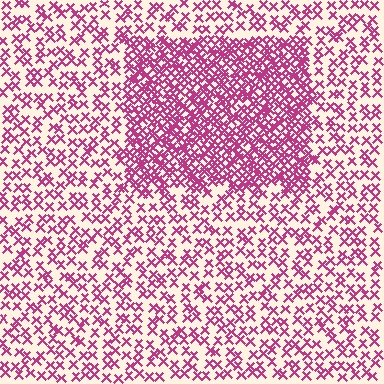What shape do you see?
I see a rectangle.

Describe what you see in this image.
The image contains small magenta elements arranged at two different densities. A rectangle-shaped region is visible where the elements are more densely packed than the surrounding area.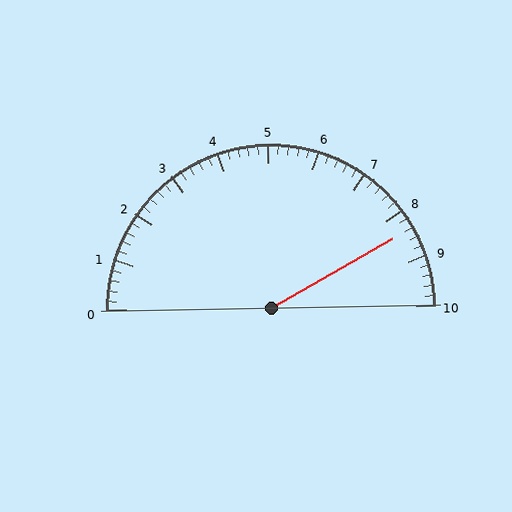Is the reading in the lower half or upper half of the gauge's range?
The reading is in the upper half of the range (0 to 10).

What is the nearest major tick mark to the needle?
The nearest major tick mark is 8.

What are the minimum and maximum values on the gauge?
The gauge ranges from 0 to 10.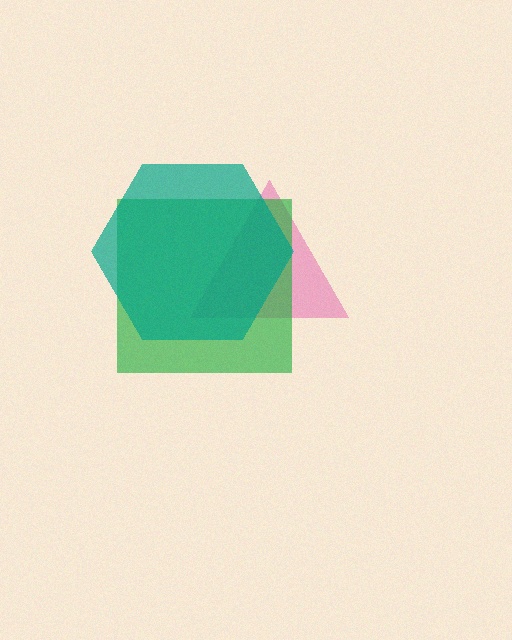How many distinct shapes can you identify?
There are 3 distinct shapes: a pink triangle, a green square, a teal hexagon.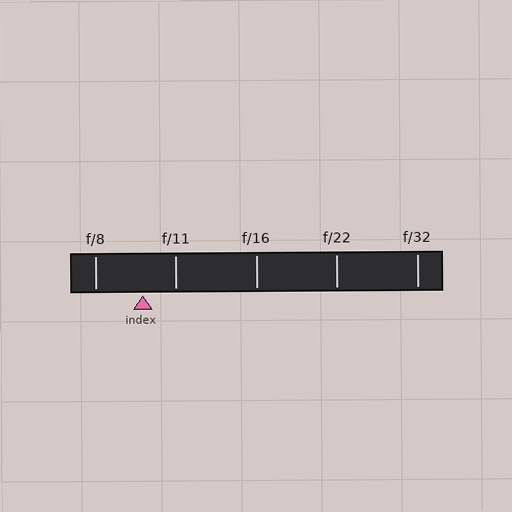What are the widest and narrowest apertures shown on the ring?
The widest aperture shown is f/8 and the narrowest is f/32.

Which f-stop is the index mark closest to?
The index mark is closest to f/11.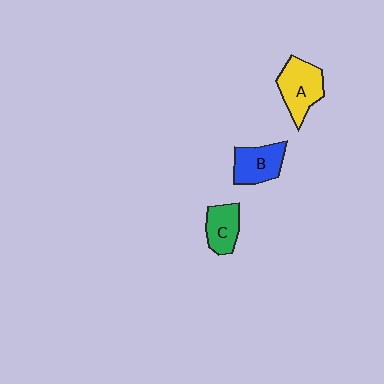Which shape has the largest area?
Shape A (yellow).